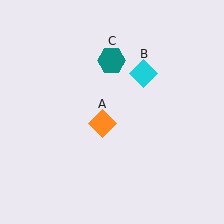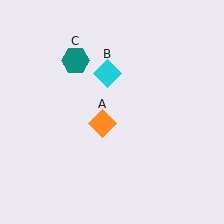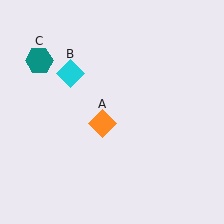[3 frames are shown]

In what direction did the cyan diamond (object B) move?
The cyan diamond (object B) moved left.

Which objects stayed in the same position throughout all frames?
Orange diamond (object A) remained stationary.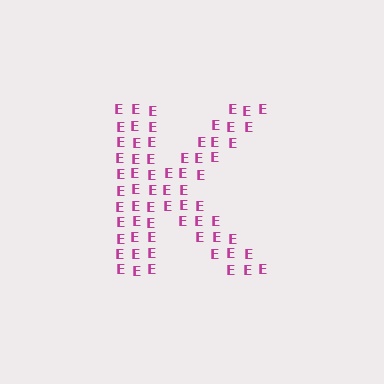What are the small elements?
The small elements are letter E's.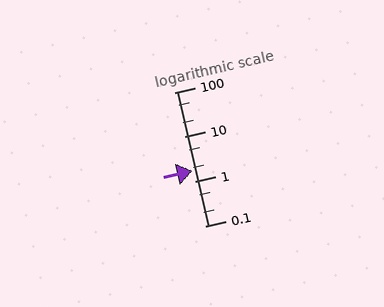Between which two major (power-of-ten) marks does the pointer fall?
The pointer is between 1 and 10.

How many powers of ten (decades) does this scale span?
The scale spans 3 decades, from 0.1 to 100.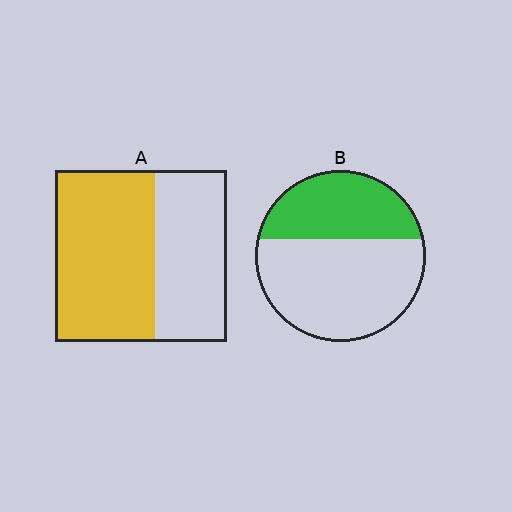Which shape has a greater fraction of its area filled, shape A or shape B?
Shape A.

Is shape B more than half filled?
No.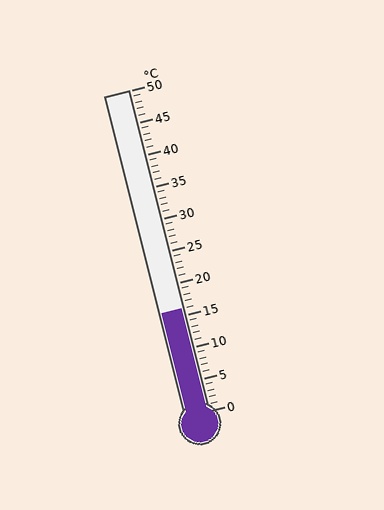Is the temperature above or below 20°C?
The temperature is below 20°C.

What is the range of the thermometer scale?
The thermometer scale ranges from 0°C to 50°C.